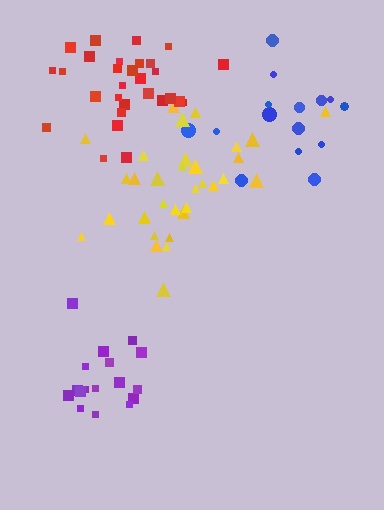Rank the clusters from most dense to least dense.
red, purple, yellow, blue.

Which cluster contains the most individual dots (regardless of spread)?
Yellow (32).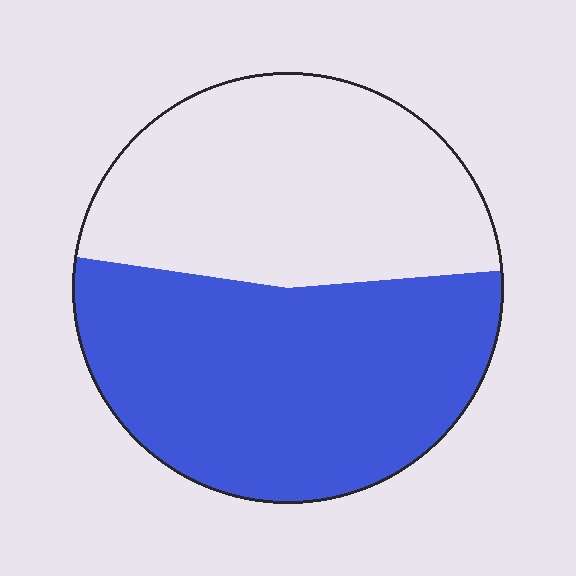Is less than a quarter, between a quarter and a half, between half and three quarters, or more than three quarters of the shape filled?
Between half and three quarters.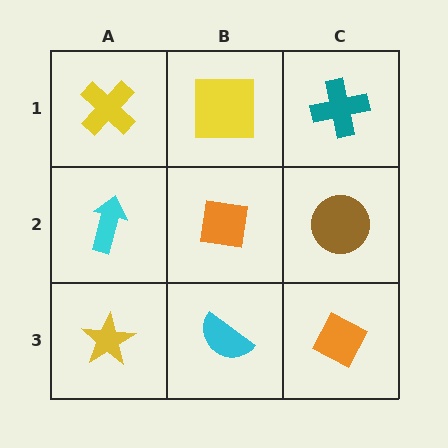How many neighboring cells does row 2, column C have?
3.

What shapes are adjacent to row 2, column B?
A yellow square (row 1, column B), a cyan semicircle (row 3, column B), a cyan arrow (row 2, column A), a brown circle (row 2, column C).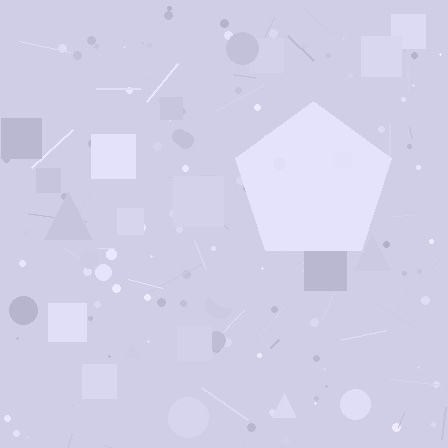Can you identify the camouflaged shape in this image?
The camouflaged shape is a pentagon.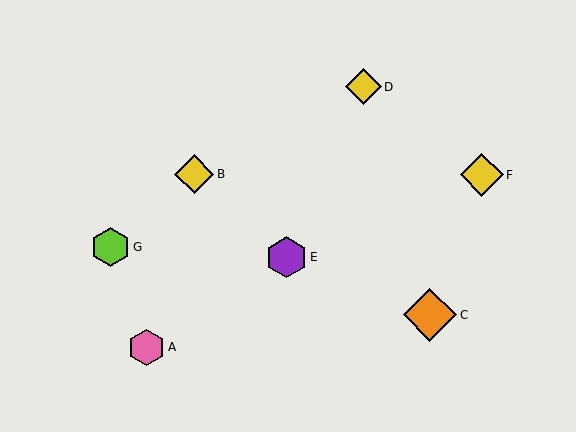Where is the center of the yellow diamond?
The center of the yellow diamond is at (364, 87).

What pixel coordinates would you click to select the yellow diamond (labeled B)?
Click at (194, 174) to select the yellow diamond B.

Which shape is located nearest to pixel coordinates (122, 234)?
The lime hexagon (labeled G) at (111, 247) is nearest to that location.